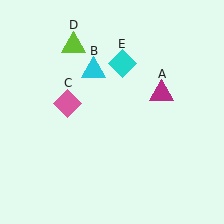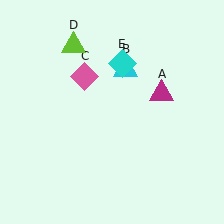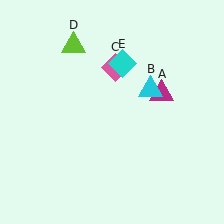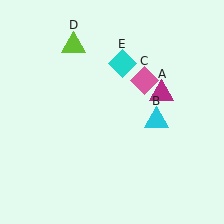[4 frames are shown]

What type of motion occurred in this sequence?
The cyan triangle (object B), pink diamond (object C) rotated clockwise around the center of the scene.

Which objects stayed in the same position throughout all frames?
Magenta triangle (object A) and lime triangle (object D) and cyan diamond (object E) remained stationary.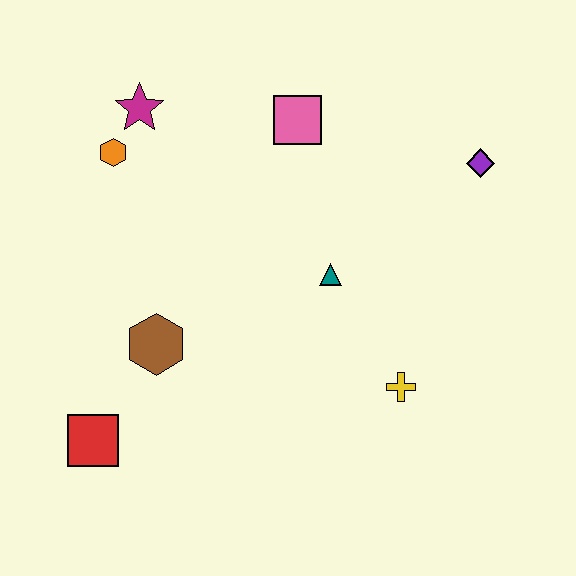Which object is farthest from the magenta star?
The yellow cross is farthest from the magenta star.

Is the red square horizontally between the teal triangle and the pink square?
No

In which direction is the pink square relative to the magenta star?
The pink square is to the right of the magenta star.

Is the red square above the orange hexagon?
No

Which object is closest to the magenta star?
The orange hexagon is closest to the magenta star.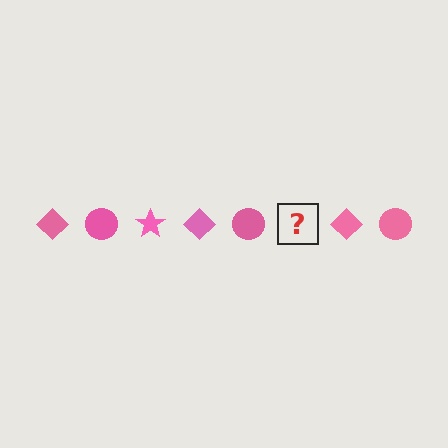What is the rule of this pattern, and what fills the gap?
The rule is that the pattern cycles through diamond, circle, star shapes in pink. The gap should be filled with a pink star.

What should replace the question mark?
The question mark should be replaced with a pink star.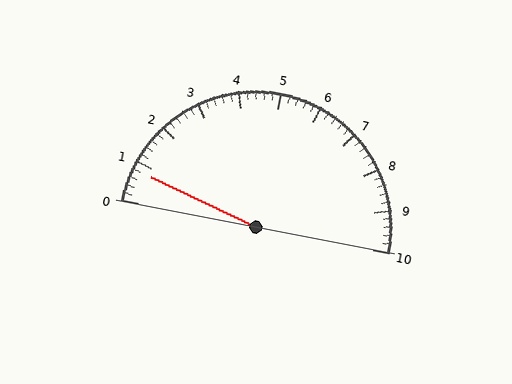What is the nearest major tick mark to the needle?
The nearest major tick mark is 1.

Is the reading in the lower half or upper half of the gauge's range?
The reading is in the lower half of the range (0 to 10).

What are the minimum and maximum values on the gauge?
The gauge ranges from 0 to 10.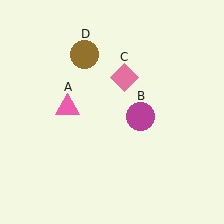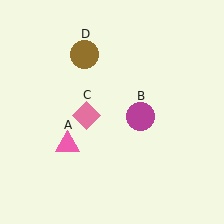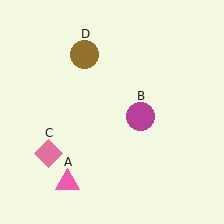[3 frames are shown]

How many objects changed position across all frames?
2 objects changed position: pink triangle (object A), pink diamond (object C).